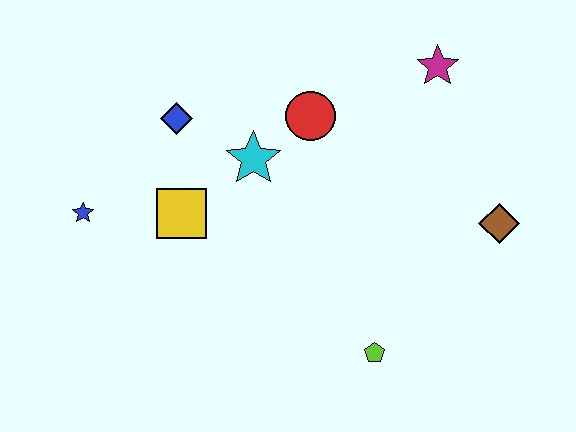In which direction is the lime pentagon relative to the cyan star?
The lime pentagon is below the cyan star.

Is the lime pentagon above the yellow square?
No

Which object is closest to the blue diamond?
The cyan star is closest to the blue diamond.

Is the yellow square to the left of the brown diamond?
Yes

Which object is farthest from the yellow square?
The brown diamond is farthest from the yellow square.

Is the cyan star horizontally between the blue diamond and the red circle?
Yes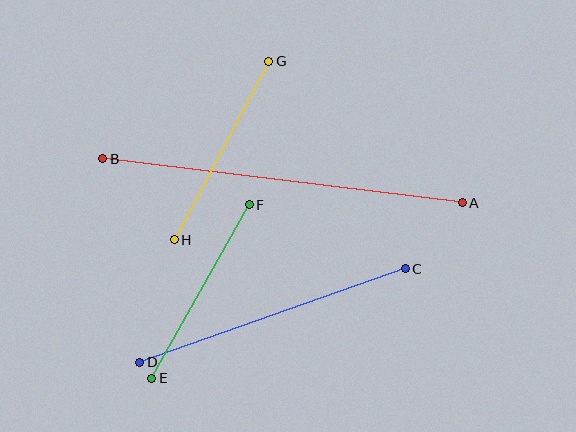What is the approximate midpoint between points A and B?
The midpoint is at approximately (283, 181) pixels.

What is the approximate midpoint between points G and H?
The midpoint is at approximately (222, 151) pixels.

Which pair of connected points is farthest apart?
Points A and B are farthest apart.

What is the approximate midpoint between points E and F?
The midpoint is at approximately (201, 291) pixels.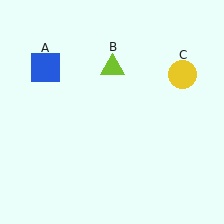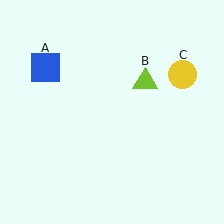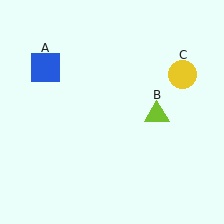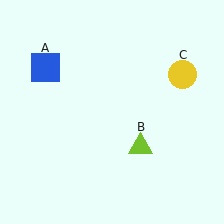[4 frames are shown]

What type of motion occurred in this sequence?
The lime triangle (object B) rotated clockwise around the center of the scene.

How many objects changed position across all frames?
1 object changed position: lime triangle (object B).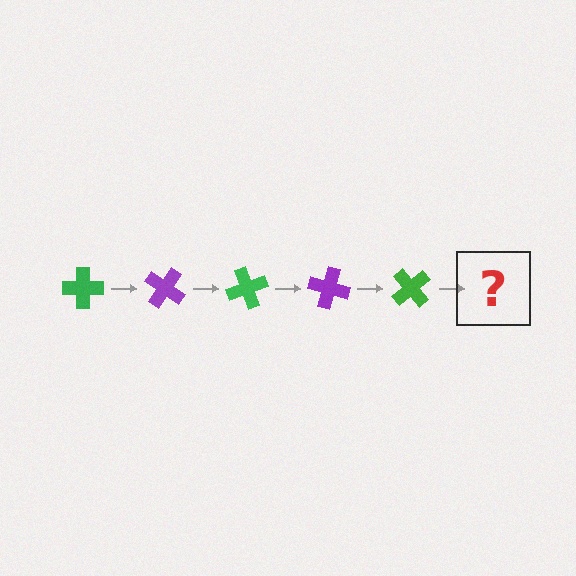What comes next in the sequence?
The next element should be a purple cross, rotated 175 degrees from the start.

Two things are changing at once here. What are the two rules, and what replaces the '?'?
The two rules are that it rotates 35 degrees each step and the color cycles through green and purple. The '?' should be a purple cross, rotated 175 degrees from the start.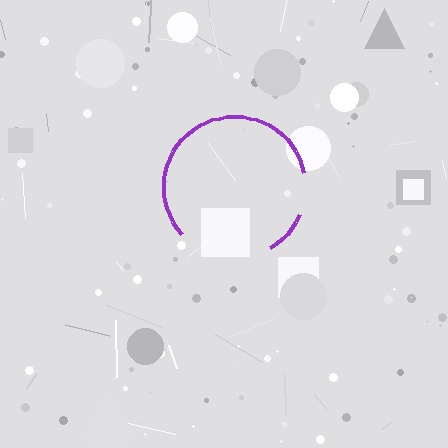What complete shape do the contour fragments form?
The contour fragments form a circle.